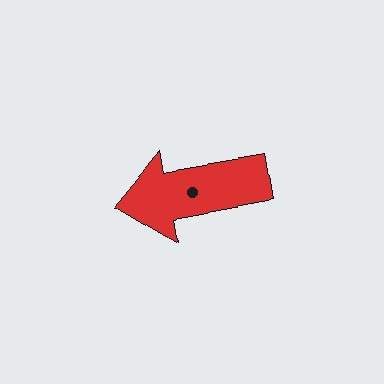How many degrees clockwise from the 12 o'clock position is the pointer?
Approximately 260 degrees.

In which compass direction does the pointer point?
West.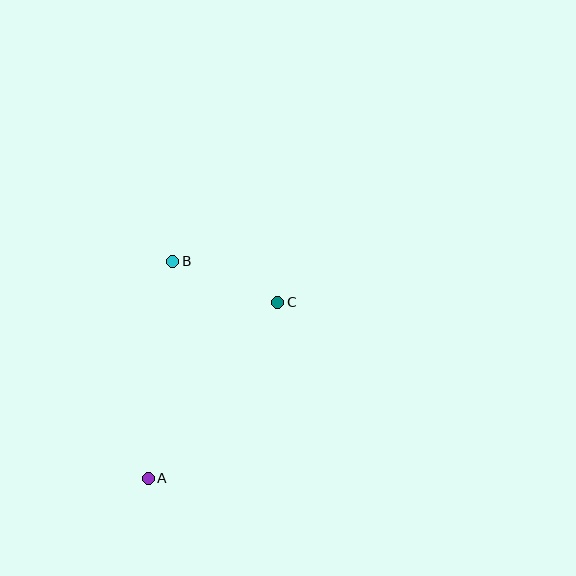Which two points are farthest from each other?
Points A and B are farthest from each other.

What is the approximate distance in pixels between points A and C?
The distance between A and C is approximately 218 pixels.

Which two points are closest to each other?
Points B and C are closest to each other.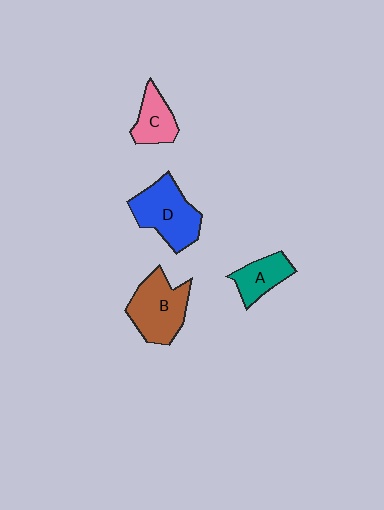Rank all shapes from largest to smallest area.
From largest to smallest: D (blue), B (brown), A (teal), C (pink).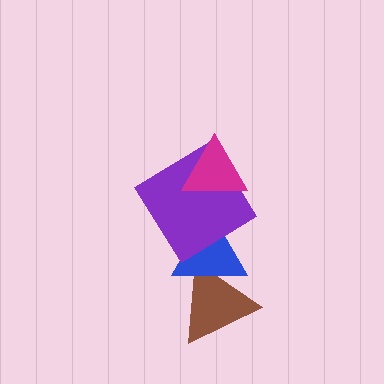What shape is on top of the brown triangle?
The blue triangle is on top of the brown triangle.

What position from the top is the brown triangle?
The brown triangle is 4th from the top.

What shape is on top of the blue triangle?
The purple diamond is on top of the blue triangle.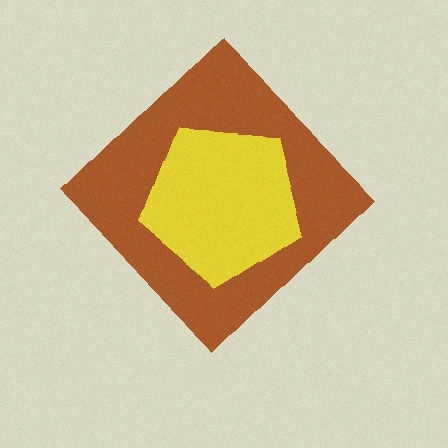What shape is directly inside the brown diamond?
The yellow pentagon.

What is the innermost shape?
The yellow pentagon.